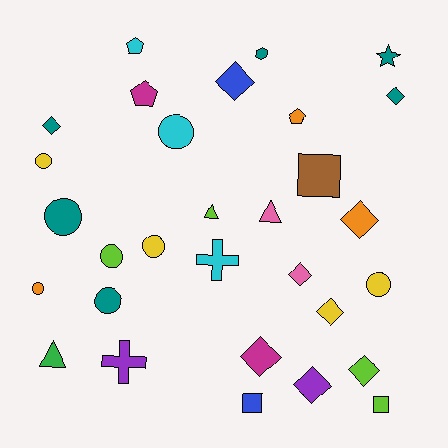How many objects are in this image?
There are 30 objects.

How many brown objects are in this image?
There is 1 brown object.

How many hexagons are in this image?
There is 1 hexagon.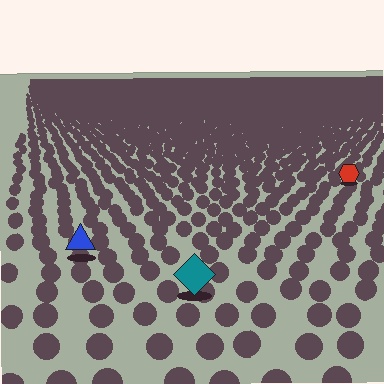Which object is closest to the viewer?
The teal diamond is closest. The texture marks near it are larger and more spread out.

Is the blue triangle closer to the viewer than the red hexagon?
Yes. The blue triangle is closer — you can tell from the texture gradient: the ground texture is coarser near it.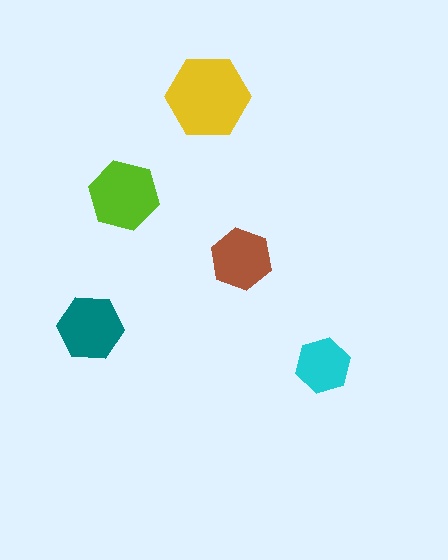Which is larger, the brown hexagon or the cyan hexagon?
The brown one.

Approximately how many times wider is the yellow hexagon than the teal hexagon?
About 1.5 times wider.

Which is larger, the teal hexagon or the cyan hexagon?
The teal one.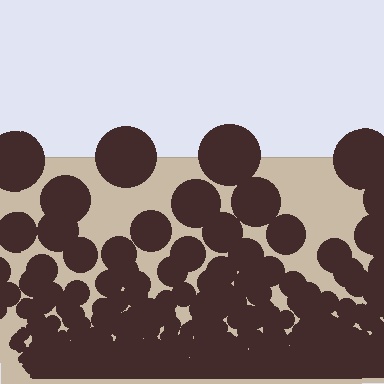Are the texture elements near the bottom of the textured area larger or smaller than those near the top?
Smaller. The gradient is inverted — elements near the bottom are smaller and denser.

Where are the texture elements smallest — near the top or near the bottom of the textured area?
Near the bottom.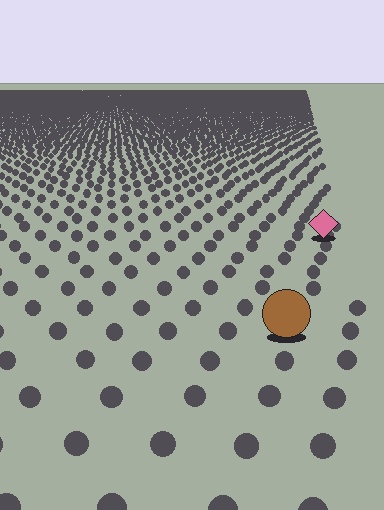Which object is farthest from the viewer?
The pink diamond is farthest from the viewer. It appears smaller and the ground texture around it is denser.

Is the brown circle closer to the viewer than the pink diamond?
Yes. The brown circle is closer — you can tell from the texture gradient: the ground texture is coarser near it.